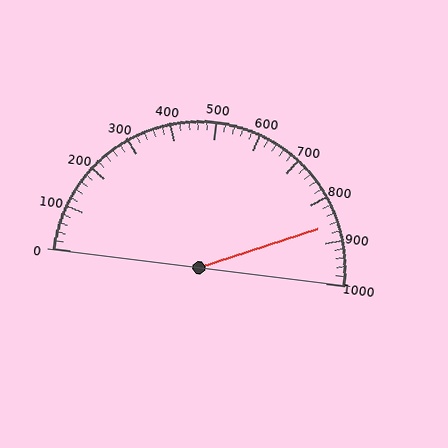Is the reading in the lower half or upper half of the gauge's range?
The reading is in the upper half of the range (0 to 1000).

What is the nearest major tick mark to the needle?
The nearest major tick mark is 900.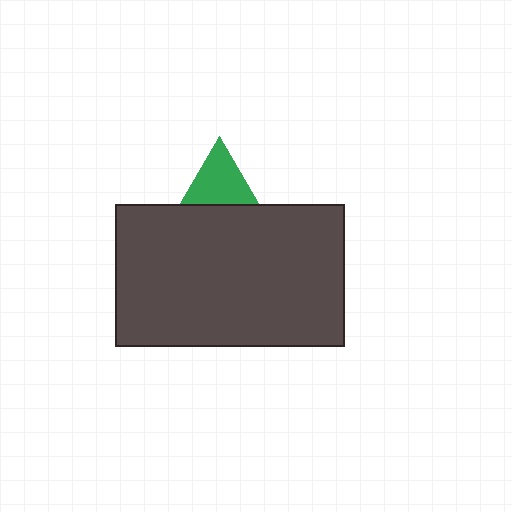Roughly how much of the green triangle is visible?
About half of it is visible (roughly 48%).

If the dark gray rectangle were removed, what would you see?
You would see the complete green triangle.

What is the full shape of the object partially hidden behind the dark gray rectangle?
The partially hidden object is a green triangle.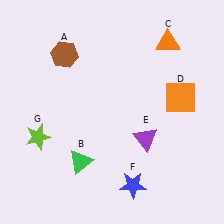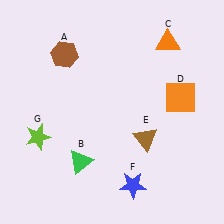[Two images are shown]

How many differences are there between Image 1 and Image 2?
There is 1 difference between the two images.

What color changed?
The triangle (E) changed from purple in Image 1 to brown in Image 2.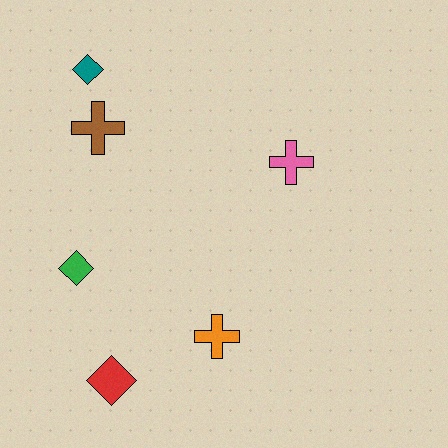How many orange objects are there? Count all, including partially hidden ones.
There is 1 orange object.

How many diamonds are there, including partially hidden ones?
There are 3 diamonds.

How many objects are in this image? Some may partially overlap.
There are 6 objects.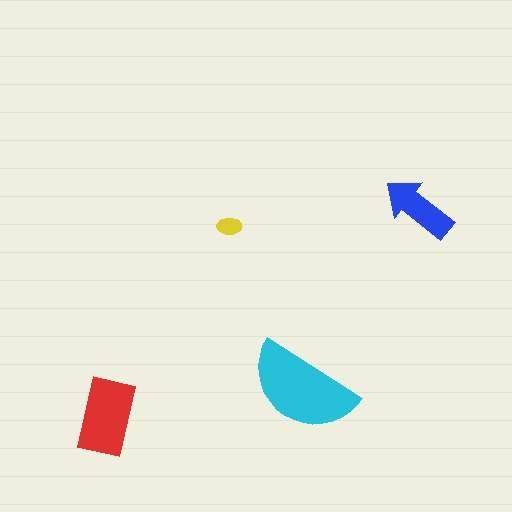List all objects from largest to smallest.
The cyan semicircle, the red rectangle, the blue arrow, the yellow ellipse.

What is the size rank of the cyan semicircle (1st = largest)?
1st.